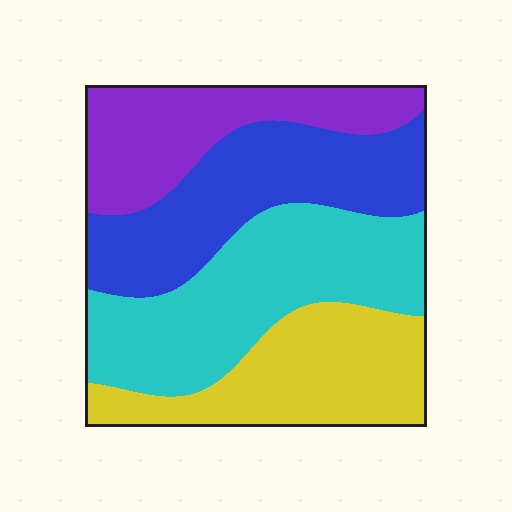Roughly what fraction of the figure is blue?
Blue covers about 25% of the figure.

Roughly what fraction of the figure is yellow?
Yellow takes up about one quarter (1/4) of the figure.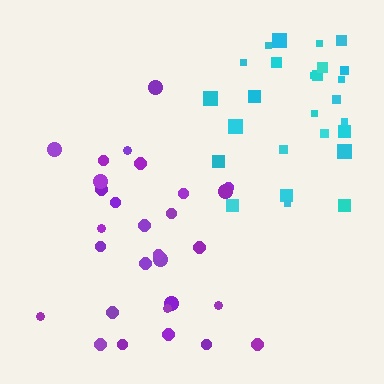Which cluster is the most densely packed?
Cyan.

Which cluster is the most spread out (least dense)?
Purple.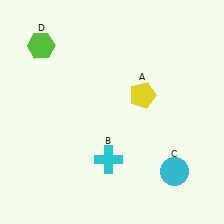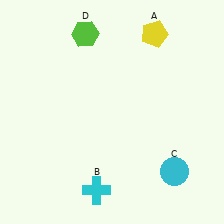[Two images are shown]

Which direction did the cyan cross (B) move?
The cyan cross (B) moved down.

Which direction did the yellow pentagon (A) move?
The yellow pentagon (A) moved up.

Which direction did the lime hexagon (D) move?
The lime hexagon (D) moved right.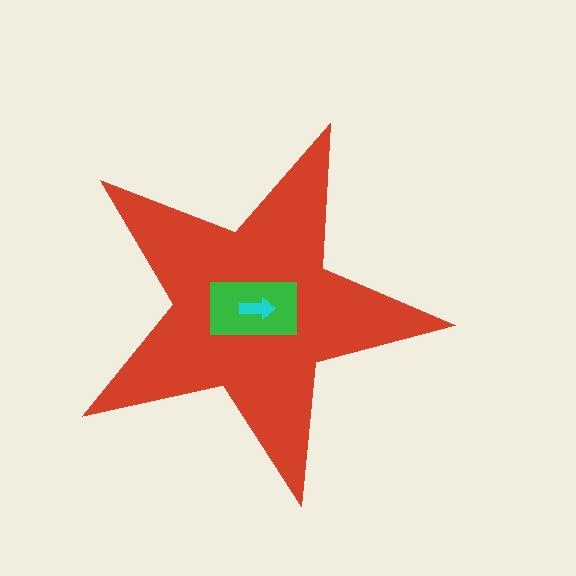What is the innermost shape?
The cyan arrow.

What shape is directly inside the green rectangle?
The cyan arrow.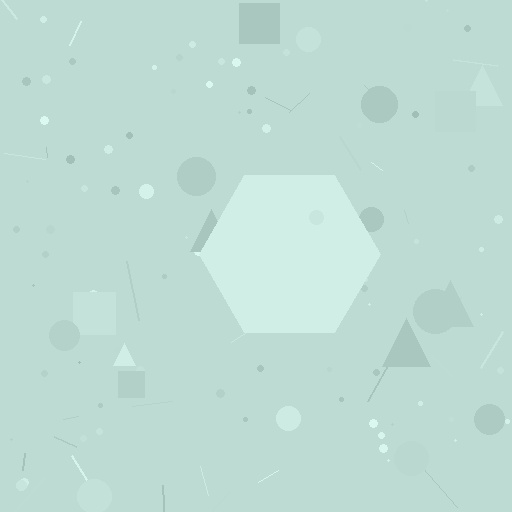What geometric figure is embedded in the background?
A hexagon is embedded in the background.